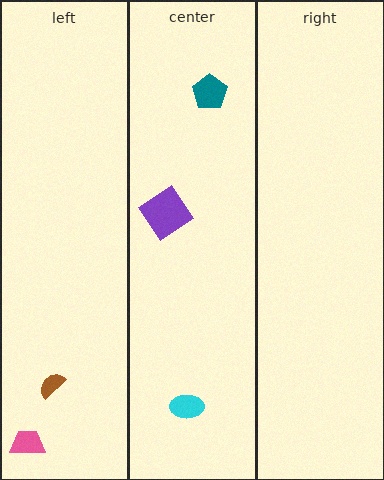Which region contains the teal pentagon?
The center region.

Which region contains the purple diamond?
The center region.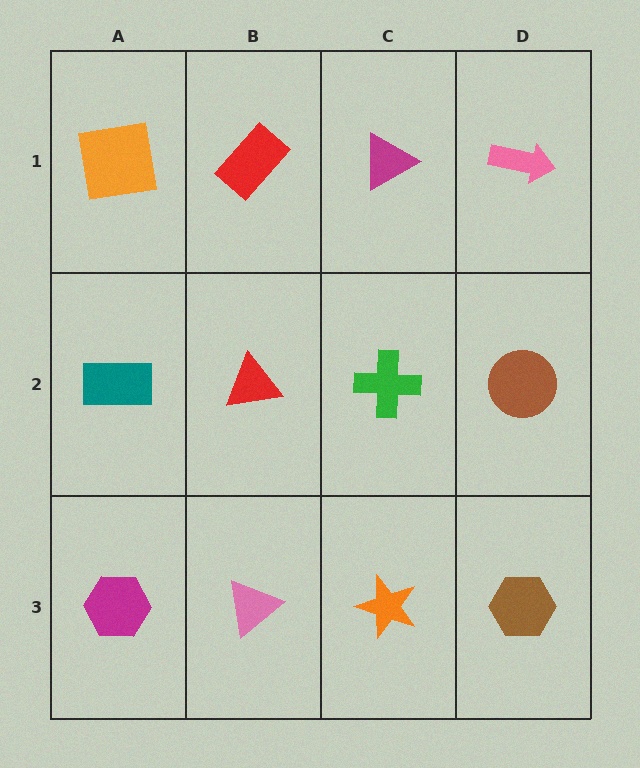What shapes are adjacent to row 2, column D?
A pink arrow (row 1, column D), a brown hexagon (row 3, column D), a green cross (row 2, column C).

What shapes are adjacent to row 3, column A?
A teal rectangle (row 2, column A), a pink triangle (row 3, column B).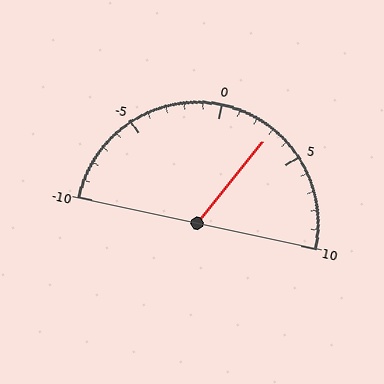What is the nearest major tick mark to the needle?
The nearest major tick mark is 5.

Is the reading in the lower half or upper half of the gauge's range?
The reading is in the upper half of the range (-10 to 10).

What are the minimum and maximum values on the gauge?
The gauge ranges from -10 to 10.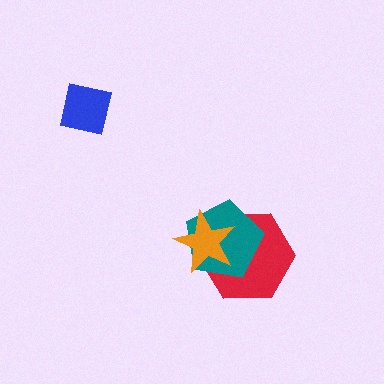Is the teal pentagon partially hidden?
Yes, it is partially covered by another shape.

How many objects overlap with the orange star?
2 objects overlap with the orange star.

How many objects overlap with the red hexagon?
2 objects overlap with the red hexagon.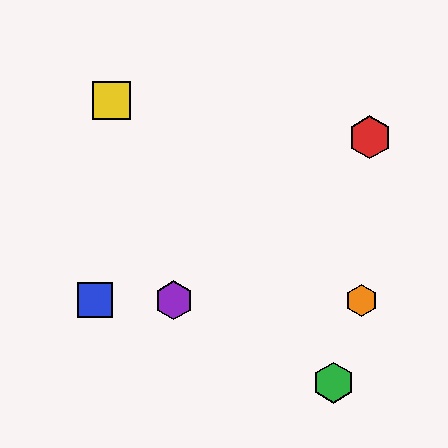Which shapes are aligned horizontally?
The blue square, the purple hexagon, the orange hexagon are aligned horizontally.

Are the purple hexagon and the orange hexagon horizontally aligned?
Yes, both are at y≈300.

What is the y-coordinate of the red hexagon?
The red hexagon is at y≈137.